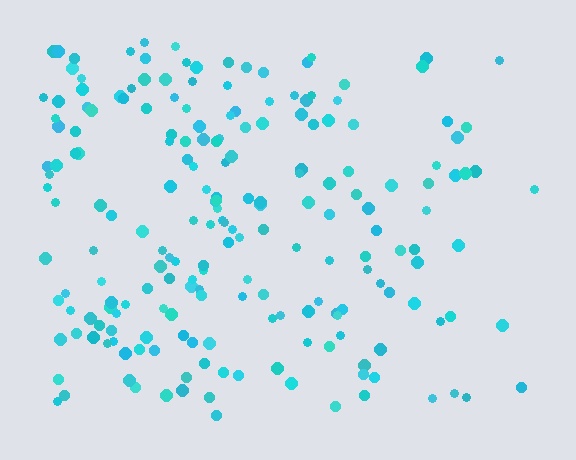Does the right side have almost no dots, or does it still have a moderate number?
Still a moderate number, just noticeably fewer than the left.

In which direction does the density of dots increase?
From right to left, with the left side densest.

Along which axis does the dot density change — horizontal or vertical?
Horizontal.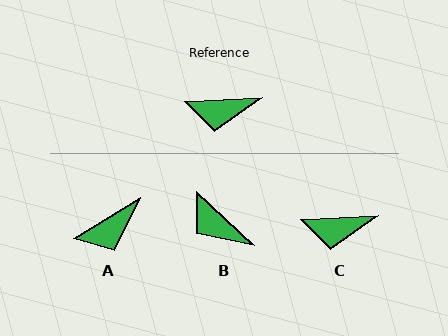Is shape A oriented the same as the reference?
No, it is off by about 29 degrees.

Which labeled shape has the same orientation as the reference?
C.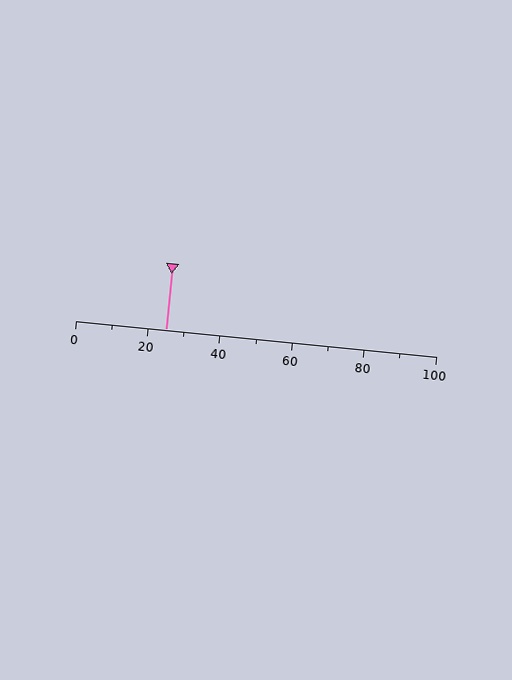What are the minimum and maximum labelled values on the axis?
The axis runs from 0 to 100.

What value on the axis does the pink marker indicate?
The marker indicates approximately 25.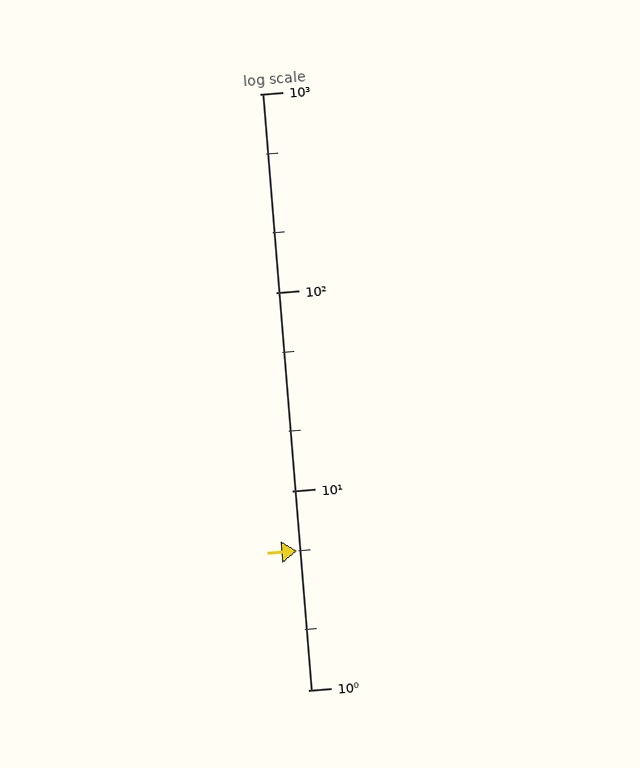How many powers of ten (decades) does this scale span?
The scale spans 3 decades, from 1 to 1000.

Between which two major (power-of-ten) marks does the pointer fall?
The pointer is between 1 and 10.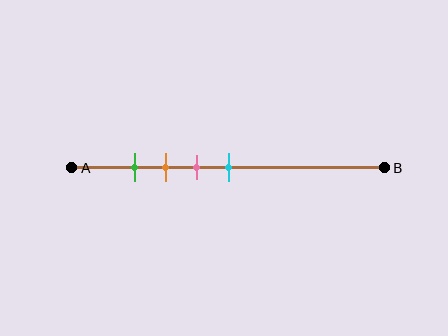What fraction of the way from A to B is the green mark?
The green mark is approximately 20% (0.2) of the way from A to B.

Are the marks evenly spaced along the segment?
Yes, the marks are approximately evenly spaced.